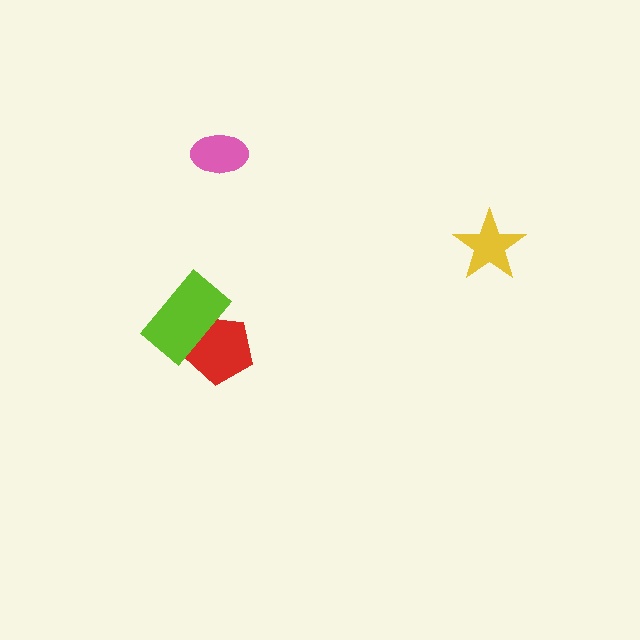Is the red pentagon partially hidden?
Yes, it is partially covered by another shape.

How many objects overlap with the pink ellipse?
0 objects overlap with the pink ellipse.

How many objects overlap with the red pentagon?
1 object overlaps with the red pentagon.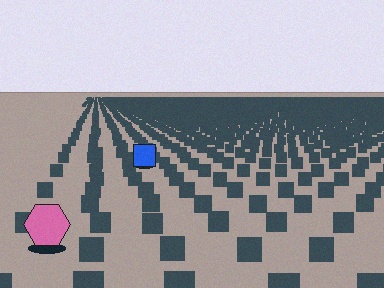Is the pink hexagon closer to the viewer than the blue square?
Yes. The pink hexagon is closer — you can tell from the texture gradient: the ground texture is coarser near it.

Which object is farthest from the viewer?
The blue square is farthest from the viewer. It appears smaller and the ground texture around it is denser.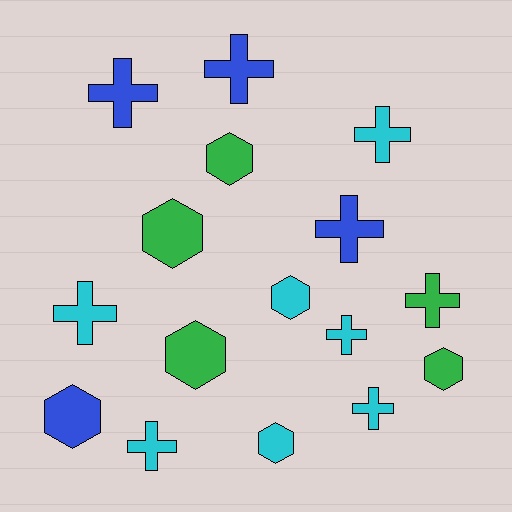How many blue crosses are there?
There are 3 blue crosses.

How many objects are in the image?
There are 16 objects.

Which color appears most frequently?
Cyan, with 7 objects.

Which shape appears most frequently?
Cross, with 9 objects.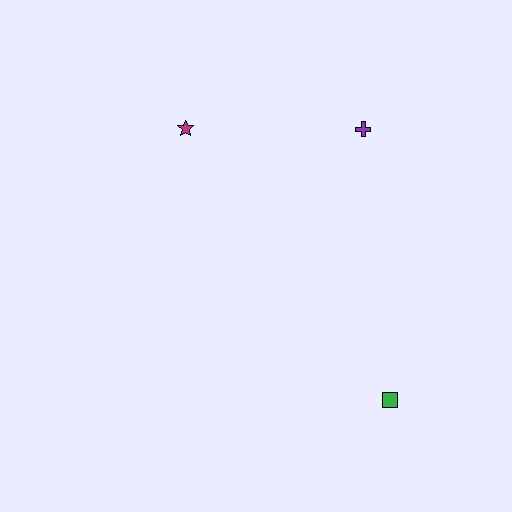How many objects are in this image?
There are 3 objects.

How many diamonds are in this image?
There are no diamonds.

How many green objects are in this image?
There is 1 green object.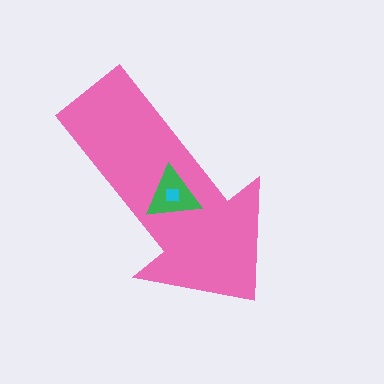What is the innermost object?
The cyan square.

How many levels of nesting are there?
3.